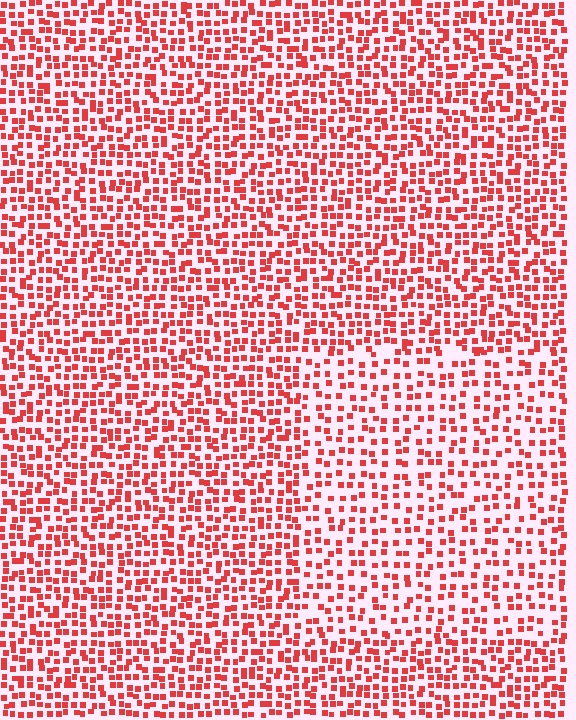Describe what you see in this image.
The image contains small red elements arranged at two different densities. A rectangle-shaped region is visible where the elements are less densely packed than the surrounding area.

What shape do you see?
I see a rectangle.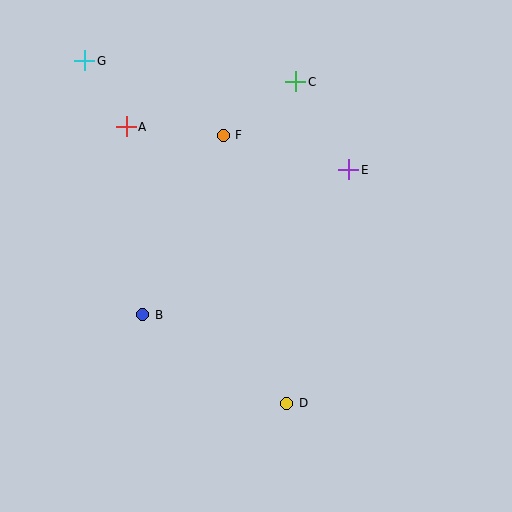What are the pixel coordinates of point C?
Point C is at (296, 82).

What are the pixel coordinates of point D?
Point D is at (287, 403).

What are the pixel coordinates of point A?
Point A is at (126, 127).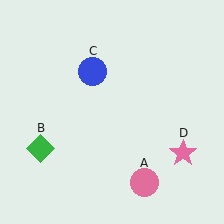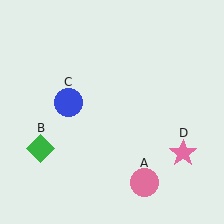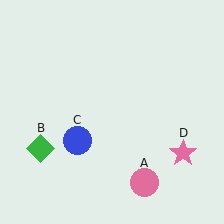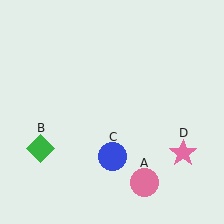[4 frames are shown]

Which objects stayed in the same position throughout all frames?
Pink circle (object A) and green diamond (object B) and pink star (object D) remained stationary.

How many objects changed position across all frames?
1 object changed position: blue circle (object C).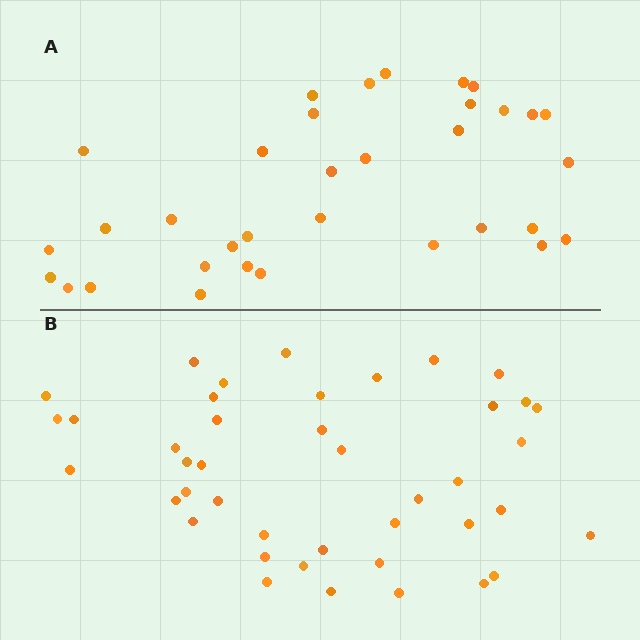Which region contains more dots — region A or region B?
Region B (the bottom region) has more dots.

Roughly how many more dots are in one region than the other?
Region B has roughly 8 or so more dots than region A.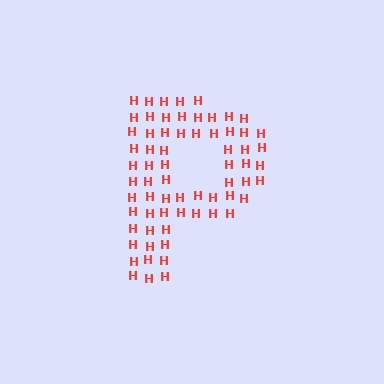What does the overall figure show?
The overall figure shows the letter P.